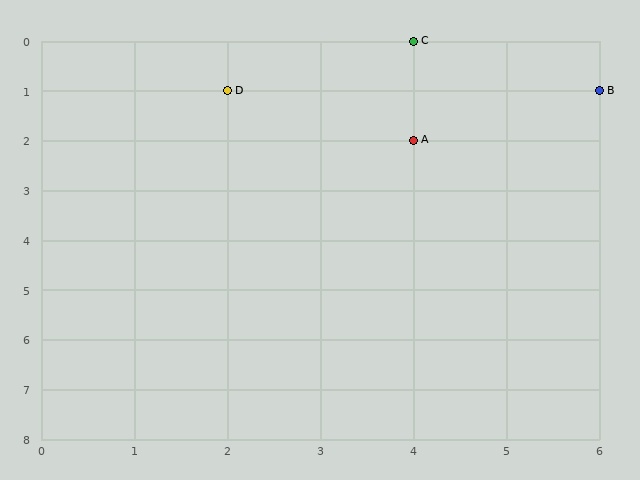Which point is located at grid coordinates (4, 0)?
Point C is at (4, 0).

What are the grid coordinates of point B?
Point B is at grid coordinates (6, 1).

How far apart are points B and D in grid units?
Points B and D are 4 columns apart.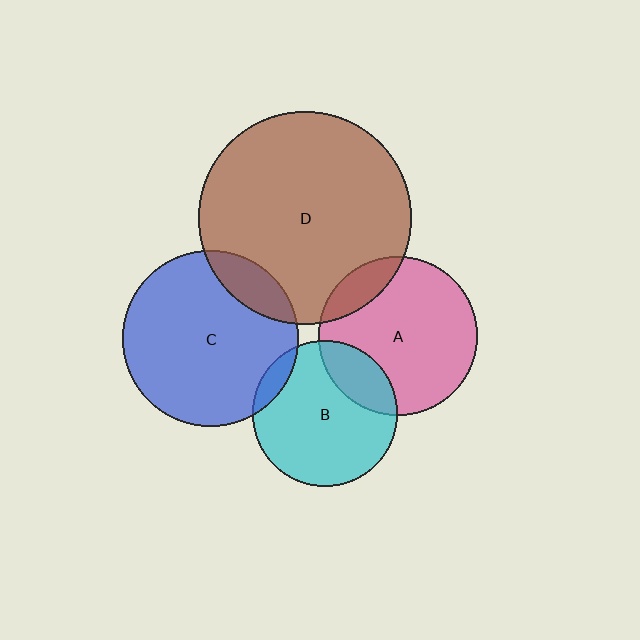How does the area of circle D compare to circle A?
Approximately 1.8 times.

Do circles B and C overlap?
Yes.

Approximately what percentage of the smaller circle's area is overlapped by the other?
Approximately 10%.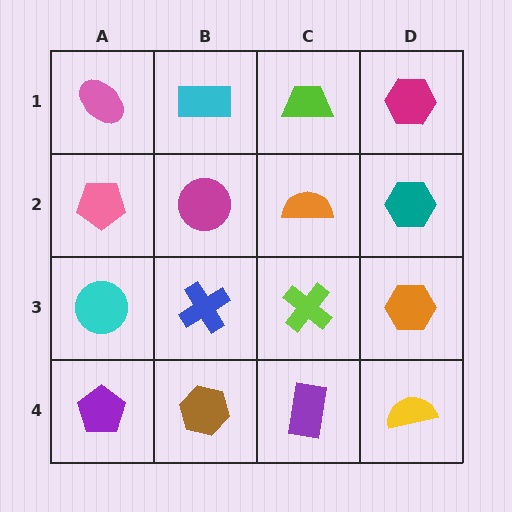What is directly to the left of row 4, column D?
A purple rectangle.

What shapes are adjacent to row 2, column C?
A lime trapezoid (row 1, column C), a lime cross (row 3, column C), a magenta circle (row 2, column B), a teal hexagon (row 2, column D).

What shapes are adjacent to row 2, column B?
A cyan rectangle (row 1, column B), a blue cross (row 3, column B), a pink pentagon (row 2, column A), an orange semicircle (row 2, column C).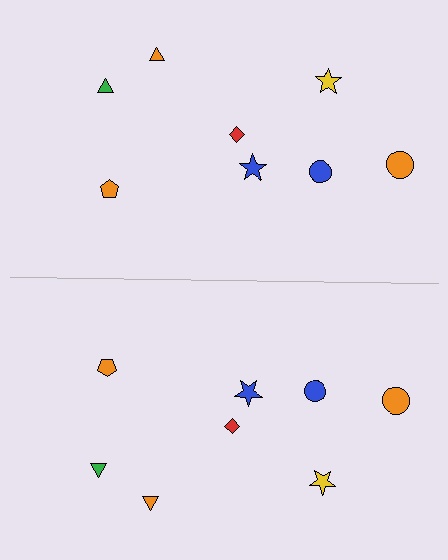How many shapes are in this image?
There are 16 shapes in this image.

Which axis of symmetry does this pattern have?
The pattern has a horizontal axis of symmetry running through the center of the image.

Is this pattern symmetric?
Yes, this pattern has bilateral (reflection) symmetry.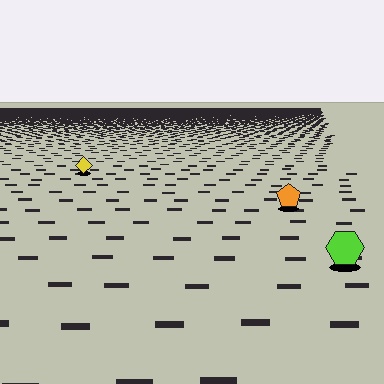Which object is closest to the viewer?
The lime hexagon is closest. The texture marks near it are larger and more spread out.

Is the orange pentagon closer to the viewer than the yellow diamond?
Yes. The orange pentagon is closer — you can tell from the texture gradient: the ground texture is coarser near it.